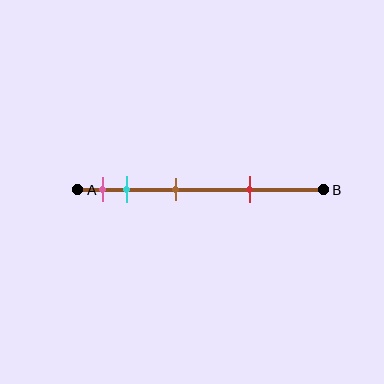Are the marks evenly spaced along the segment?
No, the marks are not evenly spaced.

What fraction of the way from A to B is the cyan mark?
The cyan mark is approximately 20% (0.2) of the way from A to B.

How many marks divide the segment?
There are 4 marks dividing the segment.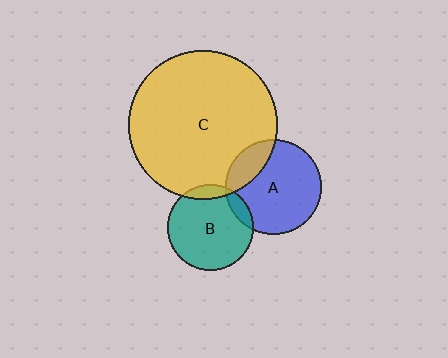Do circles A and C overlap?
Yes.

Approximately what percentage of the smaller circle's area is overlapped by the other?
Approximately 20%.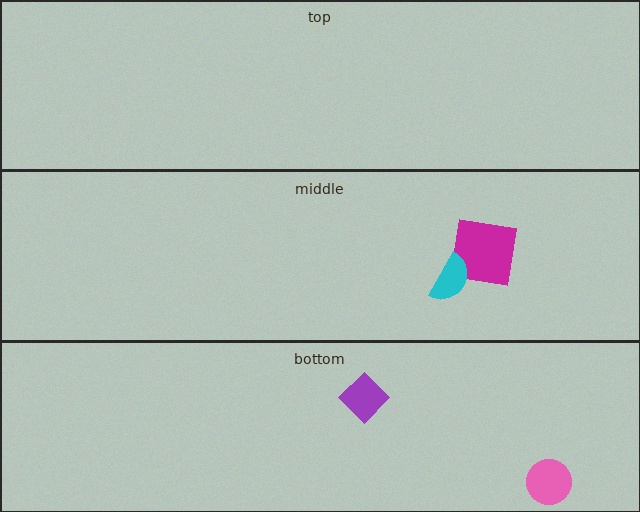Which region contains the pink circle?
The bottom region.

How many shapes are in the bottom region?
2.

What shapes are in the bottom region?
The pink circle, the purple diamond.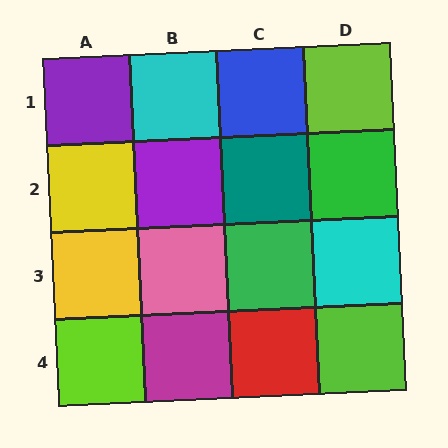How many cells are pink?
1 cell is pink.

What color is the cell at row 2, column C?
Teal.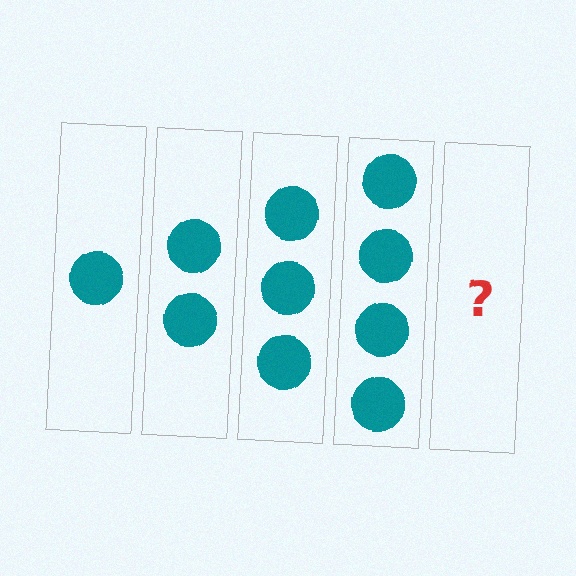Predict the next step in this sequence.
The next step is 5 circles.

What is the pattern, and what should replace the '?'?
The pattern is that each step adds one more circle. The '?' should be 5 circles.